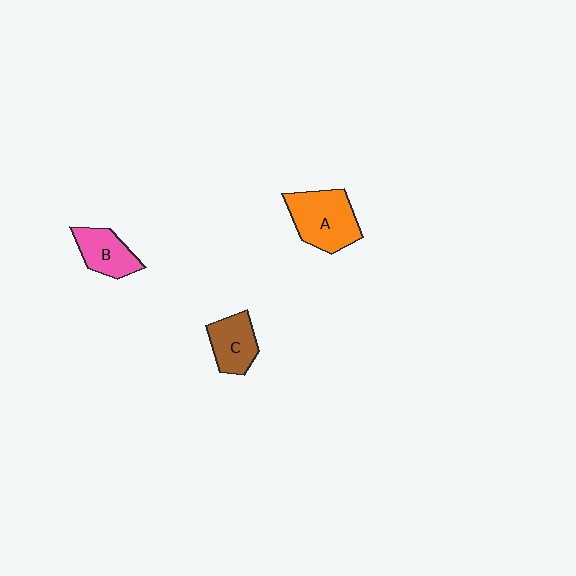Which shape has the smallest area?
Shape B (pink).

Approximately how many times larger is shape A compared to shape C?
Approximately 1.5 times.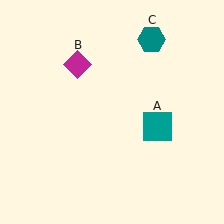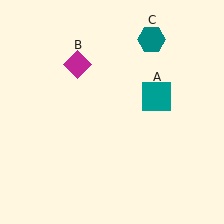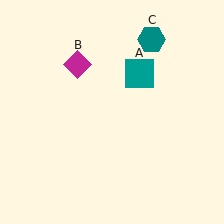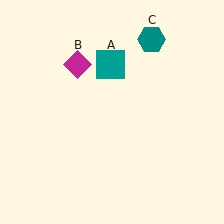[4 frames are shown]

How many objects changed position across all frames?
1 object changed position: teal square (object A).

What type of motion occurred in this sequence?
The teal square (object A) rotated counterclockwise around the center of the scene.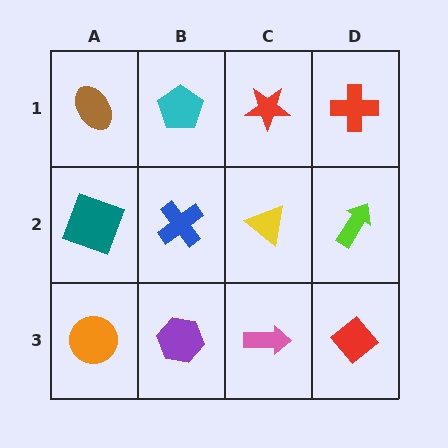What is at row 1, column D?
A red cross.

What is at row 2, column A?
A teal square.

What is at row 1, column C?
A red star.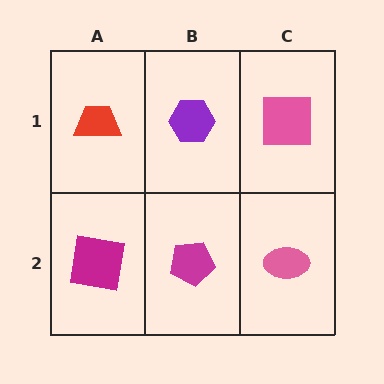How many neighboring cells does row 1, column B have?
3.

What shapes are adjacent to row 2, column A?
A red trapezoid (row 1, column A), a magenta pentagon (row 2, column B).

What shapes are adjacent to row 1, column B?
A magenta pentagon (row 2, column B), a red trapezoid (row 1, column A), a pink square (row 1, column C).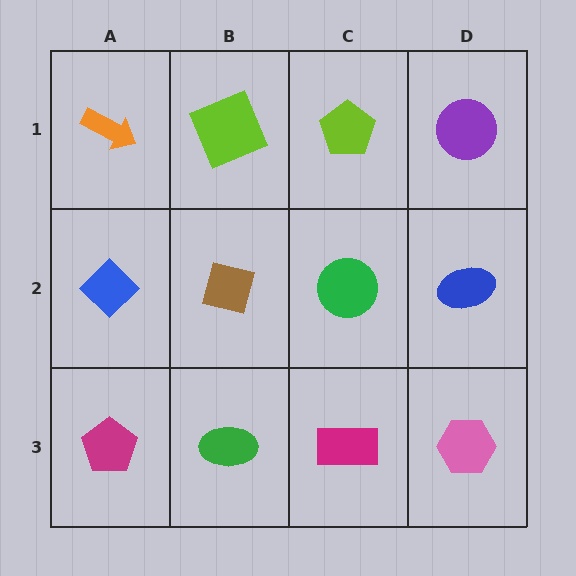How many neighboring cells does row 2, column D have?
3.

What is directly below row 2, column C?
A magenta rectangle.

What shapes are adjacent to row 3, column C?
A green circle (row 2, column C), a green ellipse (row 3, column B), a pink hexagon (row 3, column D).